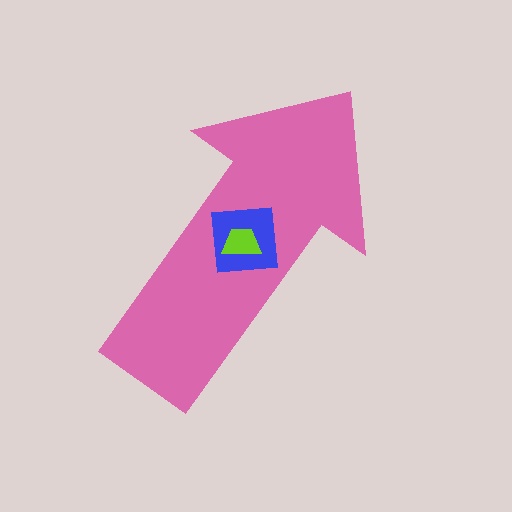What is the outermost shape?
The pink arrow.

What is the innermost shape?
The lime trapezoid.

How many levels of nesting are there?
3.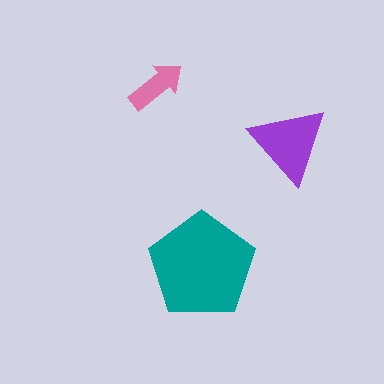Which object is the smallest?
The pink arrow.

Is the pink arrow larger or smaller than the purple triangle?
Smaller.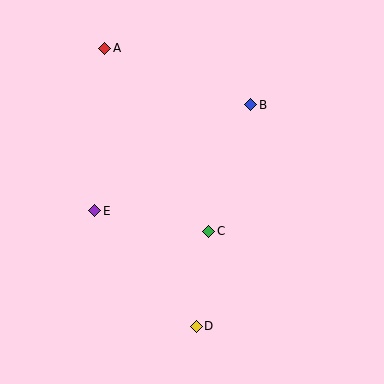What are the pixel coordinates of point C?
Point C is at (209, 231).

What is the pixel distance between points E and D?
The distance between E and D is 154 pixels.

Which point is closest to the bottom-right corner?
Point D is closest to the bottom-right corner.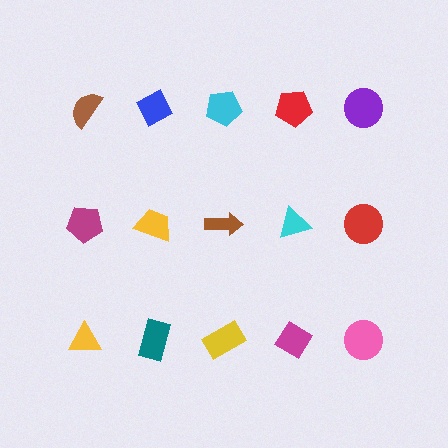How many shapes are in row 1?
5 shapes.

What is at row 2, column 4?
A cyan triangle.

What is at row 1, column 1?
A brown semicircle.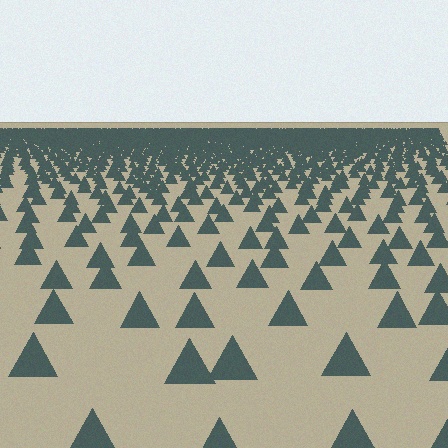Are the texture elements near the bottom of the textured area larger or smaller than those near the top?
Larger. Near the bottom, elements are closer to the viewer and appear at a bigger on-screen size.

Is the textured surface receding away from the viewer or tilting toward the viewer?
The surface is receding away from the viewer. Texture elements get smaller and denser toward the top.